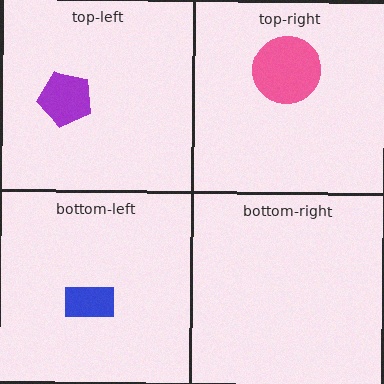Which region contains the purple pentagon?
The top-left region.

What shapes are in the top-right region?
The pink circle.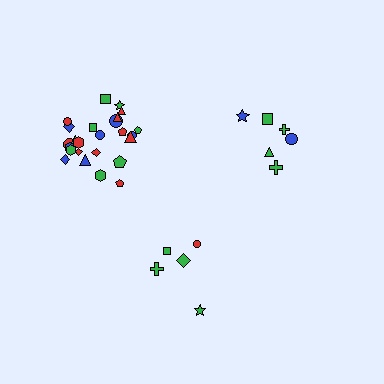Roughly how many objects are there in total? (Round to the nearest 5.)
Roughly 35 objects in total.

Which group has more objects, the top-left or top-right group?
The top-left group.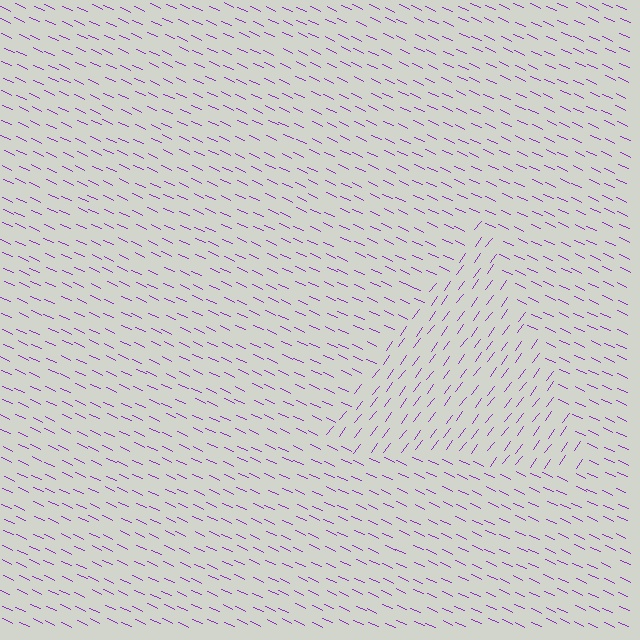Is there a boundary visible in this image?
Yes, there is a texture boundary formed by a change in line orientation.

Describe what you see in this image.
The image is filled with small purple line segments. A triangle region in the image has lines oriented differently from the surrounding lines, creating a visible texture boundary.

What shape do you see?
I see a triangle.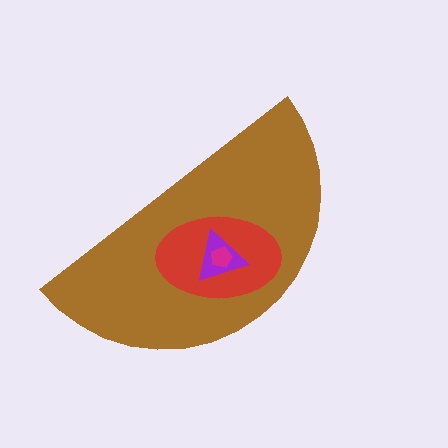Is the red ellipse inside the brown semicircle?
Yes.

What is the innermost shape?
The magenta pentagon.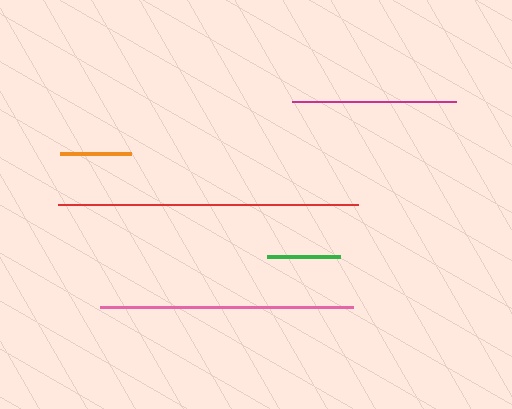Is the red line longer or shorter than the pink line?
The red line is longer than the pink line.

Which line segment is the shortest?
The orange line is the shortest at approximately 71 pixels.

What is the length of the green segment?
The green segment is approximately 74 pixels long.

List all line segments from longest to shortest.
From longest to shortest: red, pink, magenta, green, orange.